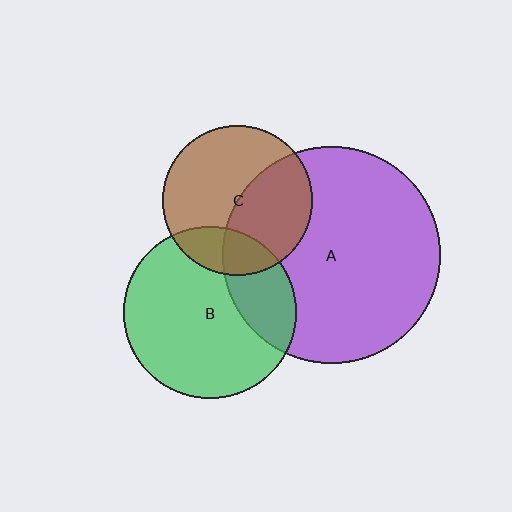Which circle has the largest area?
Circle A (purple).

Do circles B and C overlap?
Yes.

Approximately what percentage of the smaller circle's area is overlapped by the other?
Approximately 20%.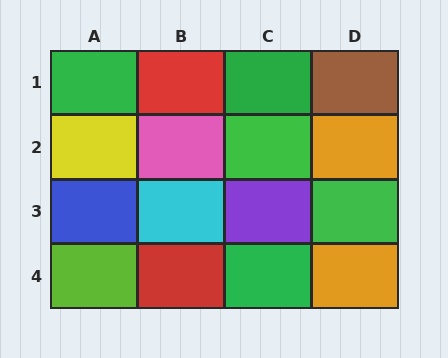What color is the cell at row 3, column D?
Green.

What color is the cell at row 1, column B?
Red.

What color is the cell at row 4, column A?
Lime.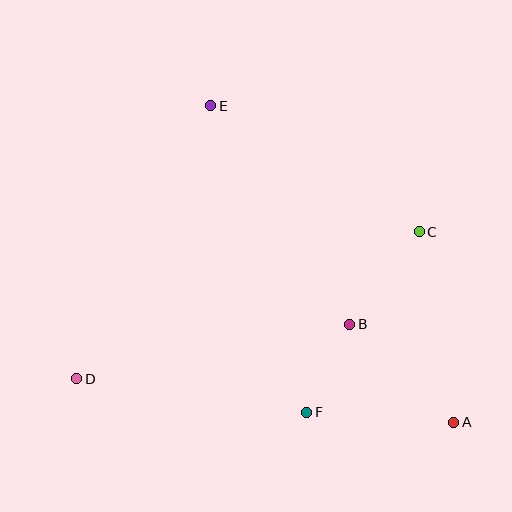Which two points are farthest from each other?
Points A and E are farthest from each other.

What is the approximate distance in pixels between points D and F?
The distance between D and F is approximately 233 pixels.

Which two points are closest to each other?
Points B and F are closest to each other.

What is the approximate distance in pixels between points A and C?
The distance between A and C is approximately 194 pixels.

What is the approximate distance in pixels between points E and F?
The distance between E and F is approximately 321 pixels.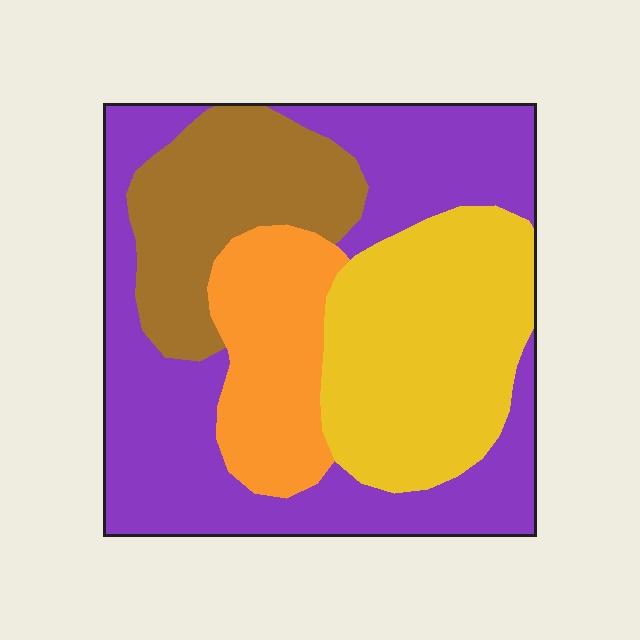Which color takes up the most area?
Purple, at roughly 40%.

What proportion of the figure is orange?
Orange covers around 15% of the figure.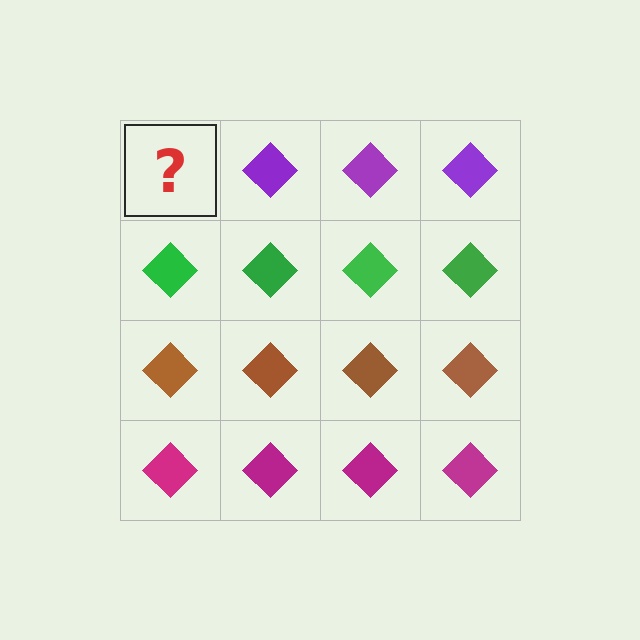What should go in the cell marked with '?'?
The missing cell should contain a purple diamond.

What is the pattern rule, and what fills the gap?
The rule is that each row has a consistent color. The gap should be filled with a purple diamond.